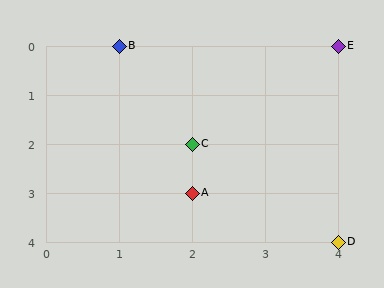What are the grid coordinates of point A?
Point A is at grid coordinates (2, 3).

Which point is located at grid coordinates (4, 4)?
Point D is at (4, 4).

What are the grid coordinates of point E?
Point E is at grid coordinates (4, 0).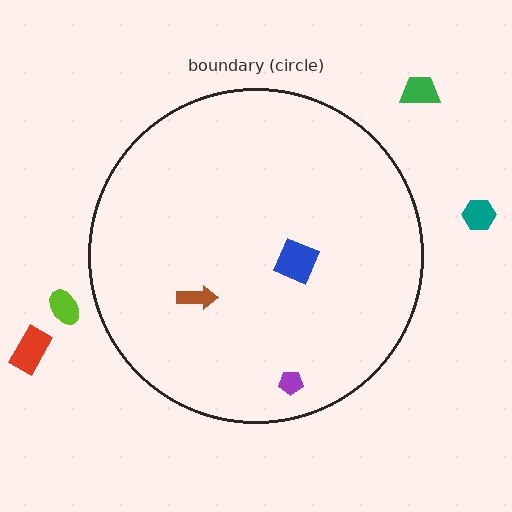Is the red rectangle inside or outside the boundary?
Outside.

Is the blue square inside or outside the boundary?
Inside.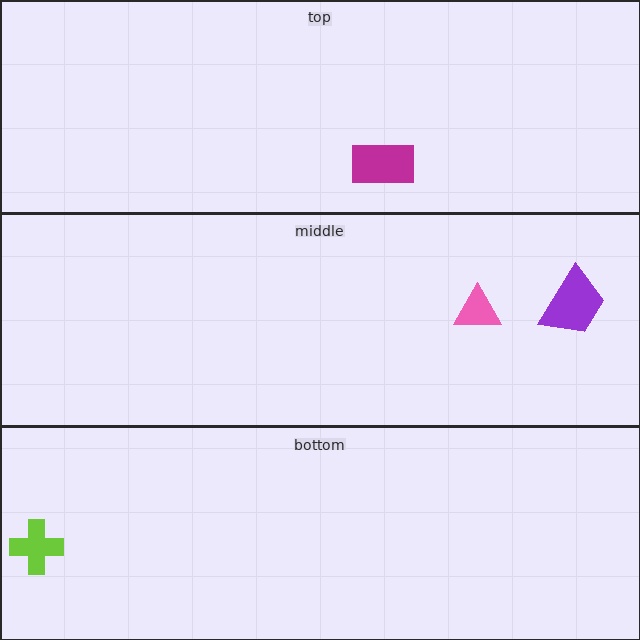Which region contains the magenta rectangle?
The top region.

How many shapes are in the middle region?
2.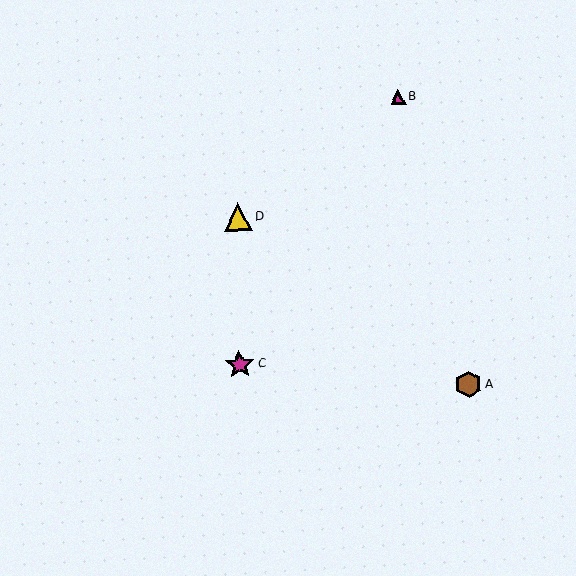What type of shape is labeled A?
Shape A is a brown hexagon.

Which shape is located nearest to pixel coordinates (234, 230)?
The yellow triangle (labeled D) at (238, 217) is nearest to that location.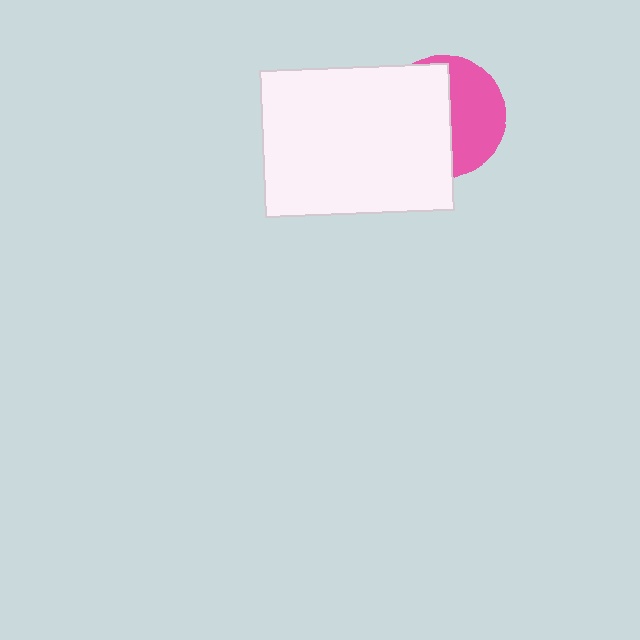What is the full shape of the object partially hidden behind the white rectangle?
The partially hidden object is a pink circle.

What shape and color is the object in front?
The object in front is a white rectangle.